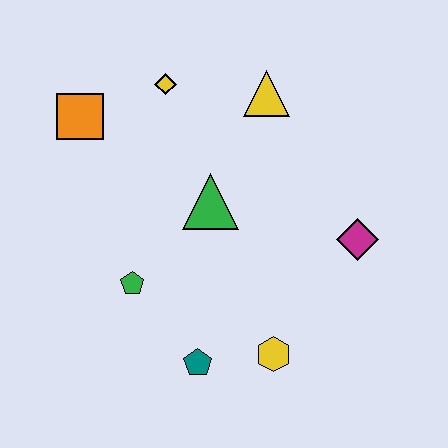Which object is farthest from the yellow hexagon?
The orange square is farthest from the yellow hexagon.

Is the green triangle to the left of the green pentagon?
No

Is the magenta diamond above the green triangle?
No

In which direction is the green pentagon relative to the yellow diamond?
The green pentagon is below the yellow diamond.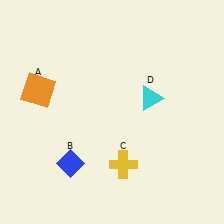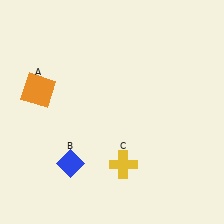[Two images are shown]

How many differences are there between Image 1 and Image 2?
There is 1 difference between the two images.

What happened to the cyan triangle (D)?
The cyan triangle (D) was removed in Image 2. It was in the top-right area of Image 1.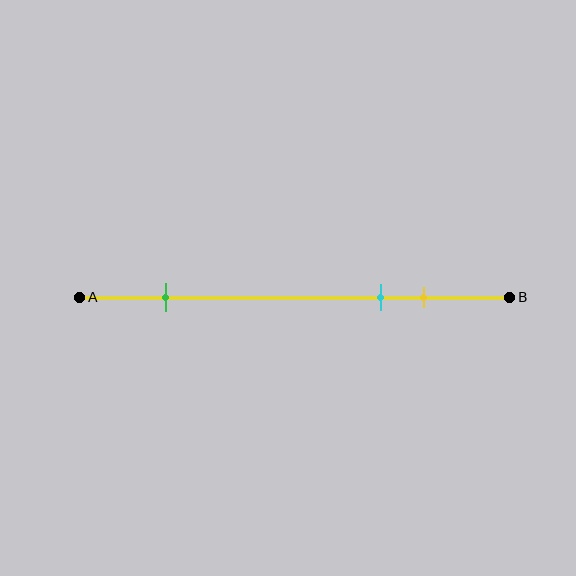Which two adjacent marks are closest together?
The cyan and yellow marks are the closest adjacent pair.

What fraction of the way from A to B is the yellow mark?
The yellow mark is approximately 80% (0.8) of the way from A to B.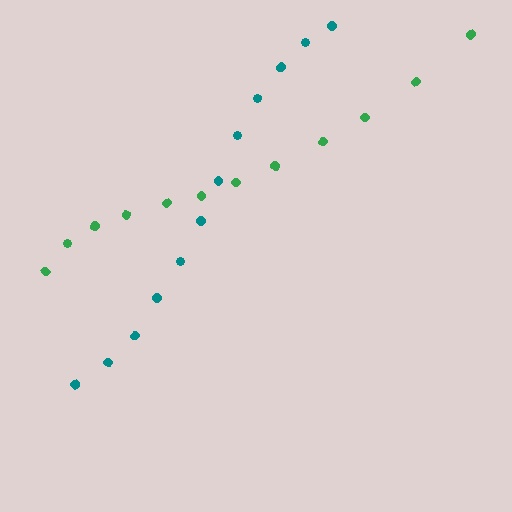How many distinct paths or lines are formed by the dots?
There are 2 distinct paths.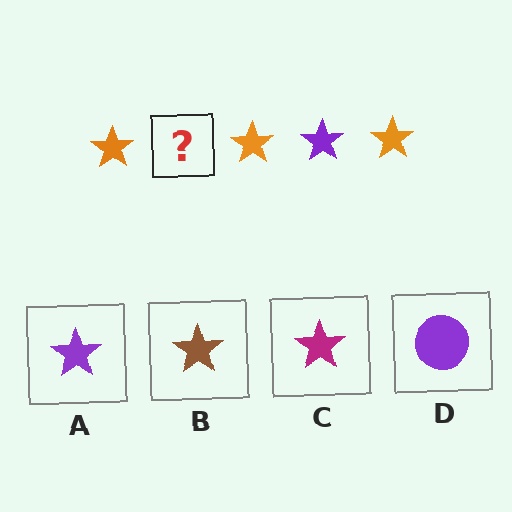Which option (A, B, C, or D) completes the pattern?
A.